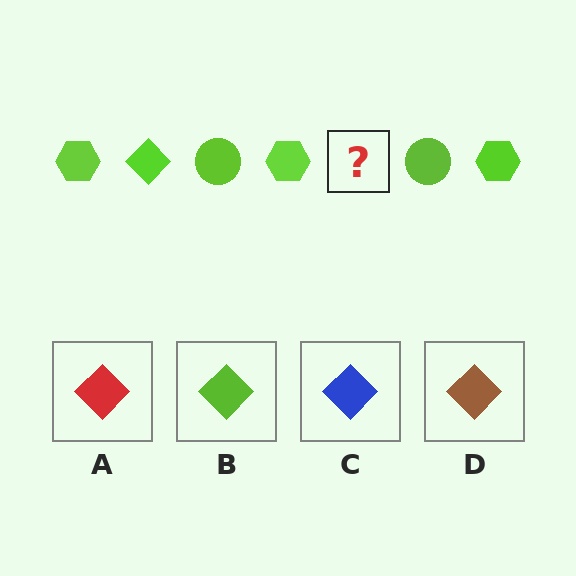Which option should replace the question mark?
Option B.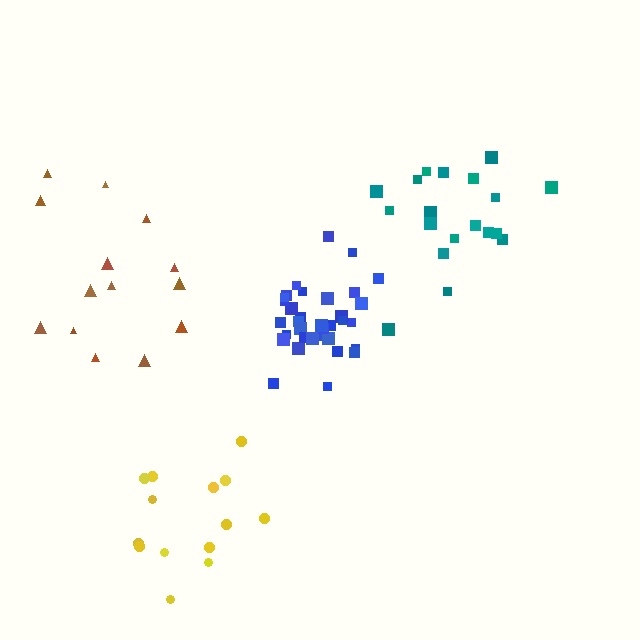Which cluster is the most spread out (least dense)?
Brown.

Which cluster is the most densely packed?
Blue.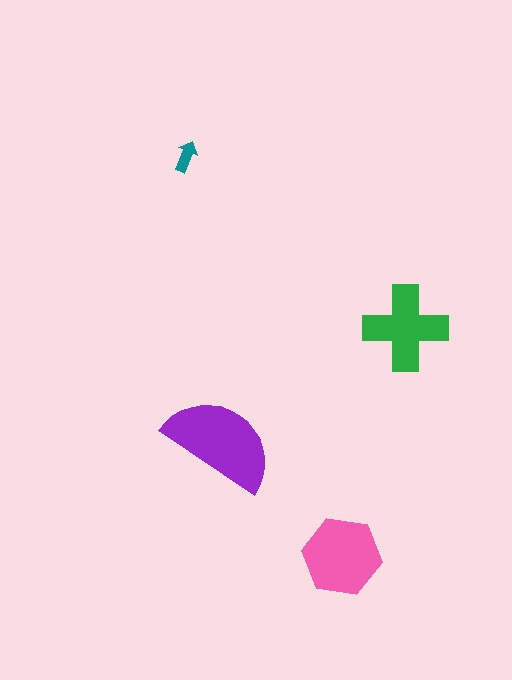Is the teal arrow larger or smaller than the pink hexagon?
Smaller.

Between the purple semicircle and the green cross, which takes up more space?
The purple semicircle.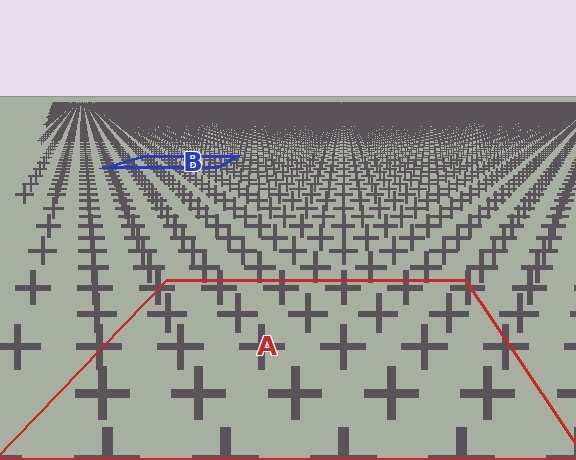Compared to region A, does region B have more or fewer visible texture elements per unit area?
Region B has more texture elements per unit area — they are packed more densely because it is farther away.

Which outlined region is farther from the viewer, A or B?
Region B is farther from the viewer — the texture elements inside it appear smaller and more densely packed.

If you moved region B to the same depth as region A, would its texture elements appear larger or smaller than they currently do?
They would appear larger. At a closer depth, the same texture elements are projected at a bigger on-screen size.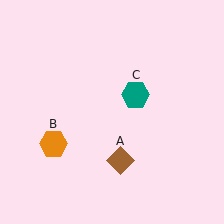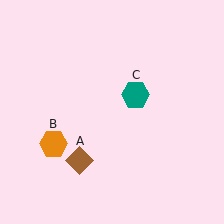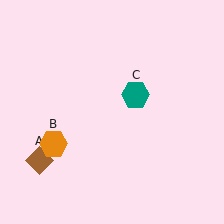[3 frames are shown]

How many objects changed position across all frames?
1 object changed position: brown diamond (object A).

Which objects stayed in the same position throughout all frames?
Orange hexagon (object B) and teal hexagon (object C) remained stationary.